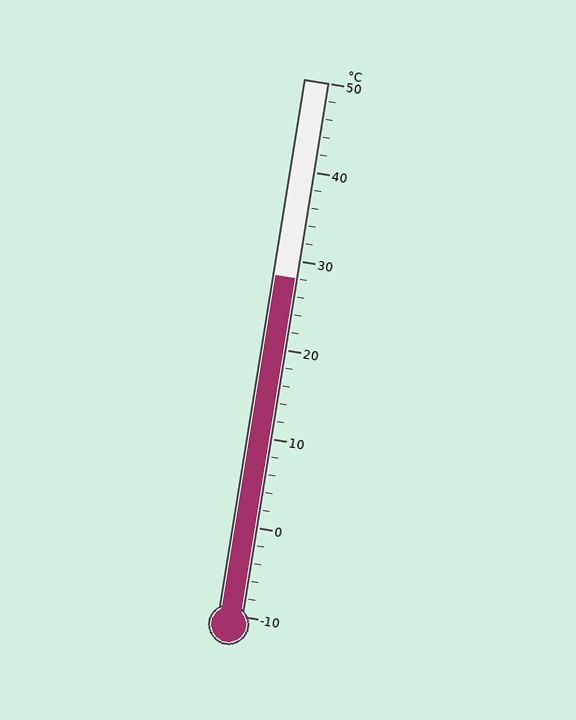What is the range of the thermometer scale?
The thermometer scale ranges from -10°C to 50°C.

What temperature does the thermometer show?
The thermometer shows approximately 28°C.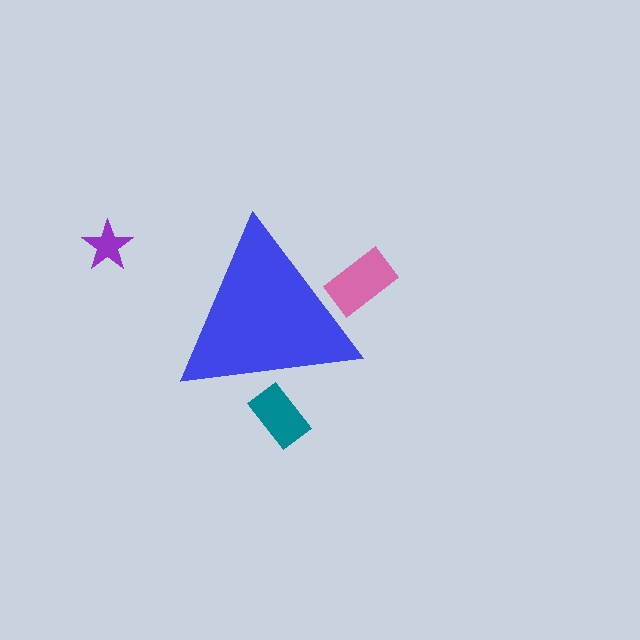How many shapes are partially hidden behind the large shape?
2 shapes are partially hidden.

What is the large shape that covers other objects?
A blue triangle.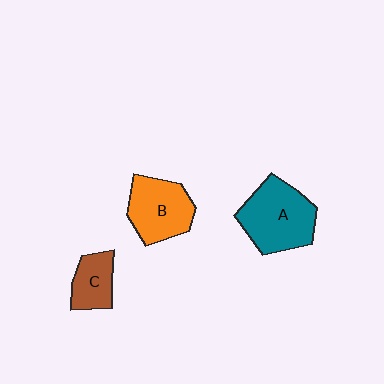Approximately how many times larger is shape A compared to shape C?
Approximately 2.0 times.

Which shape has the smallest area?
Shape C (brown).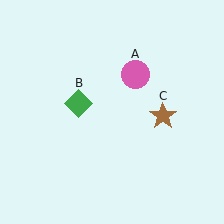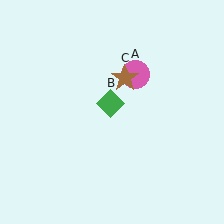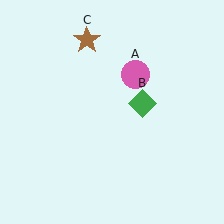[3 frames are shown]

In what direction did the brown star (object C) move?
The brown star (object C) moved up and to the left.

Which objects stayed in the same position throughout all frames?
Pink circle (object A) remained stationary.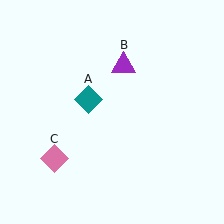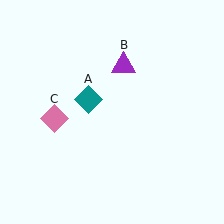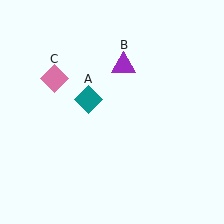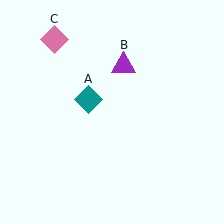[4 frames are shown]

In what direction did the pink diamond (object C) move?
The pink diamond (object C) moved up.